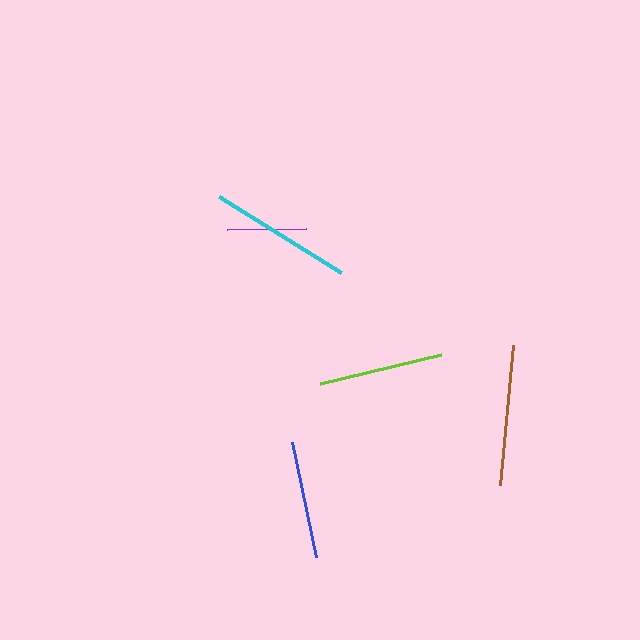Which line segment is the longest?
The cyan line is the longest at approximately 143 pixels.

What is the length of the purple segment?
The purple segment is approximately 79 pixels long.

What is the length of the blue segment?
The blue segment is approximately 117 pixels long.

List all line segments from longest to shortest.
From longest to shortest: cyan, brown, lime, blue, purple.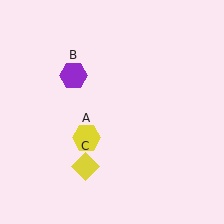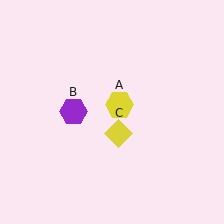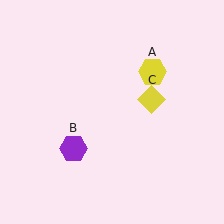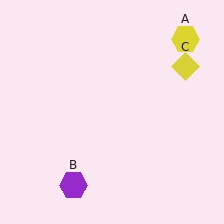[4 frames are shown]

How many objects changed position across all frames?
3 objects changed position: yellow hexagon (object A), purple hexagon (object B), yellow diamond (object C).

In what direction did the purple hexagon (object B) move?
The purple hexagon (object B) moved down.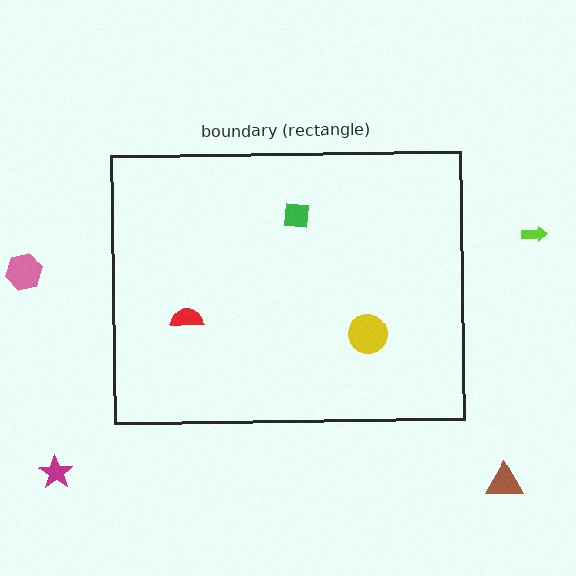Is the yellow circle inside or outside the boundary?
Inside.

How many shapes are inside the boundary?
3 inside, 4 outside.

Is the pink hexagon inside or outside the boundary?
Outside.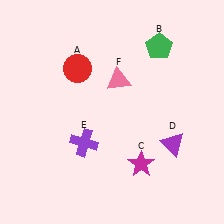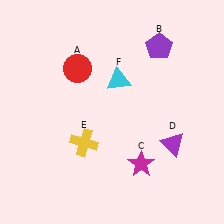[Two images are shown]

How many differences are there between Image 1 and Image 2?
There are 3 differences between the two images.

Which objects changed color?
B changed from green to purple. E changed from purple to yellow. F changed from pink to cyan.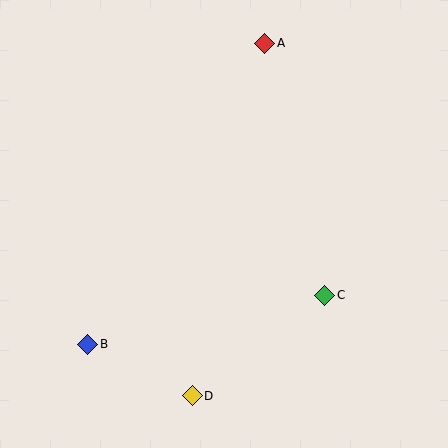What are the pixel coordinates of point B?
Point B is at (88, 344).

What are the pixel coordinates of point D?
Point D is at (192, 396).